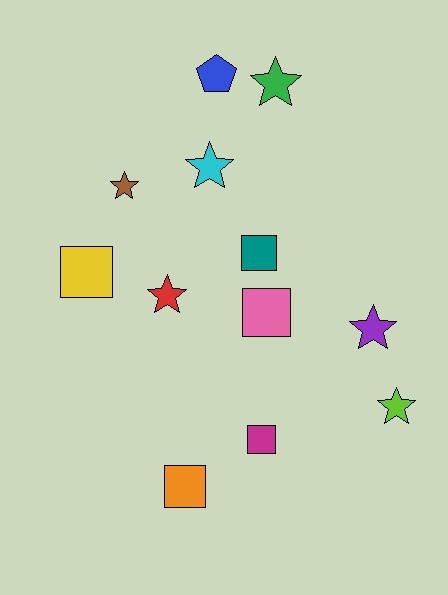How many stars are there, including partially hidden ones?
There are 6 stars.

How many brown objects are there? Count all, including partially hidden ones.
There is 1 brown object.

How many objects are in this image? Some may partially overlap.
There are 12 objects.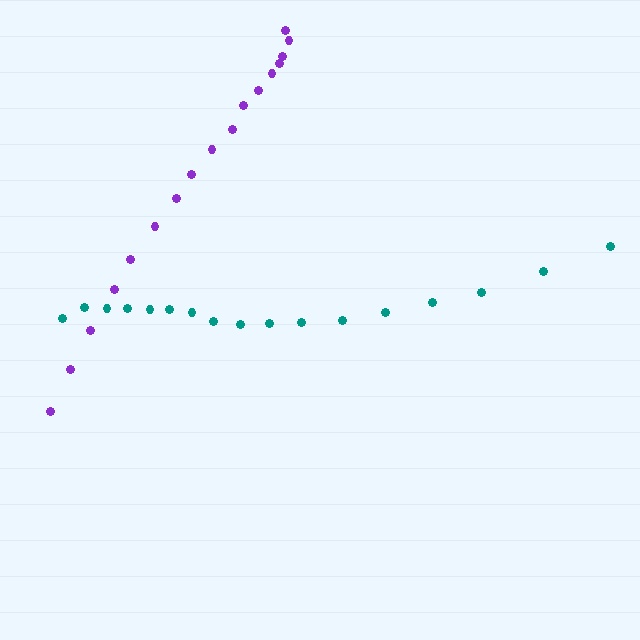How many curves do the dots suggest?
There are 2 distinct paths.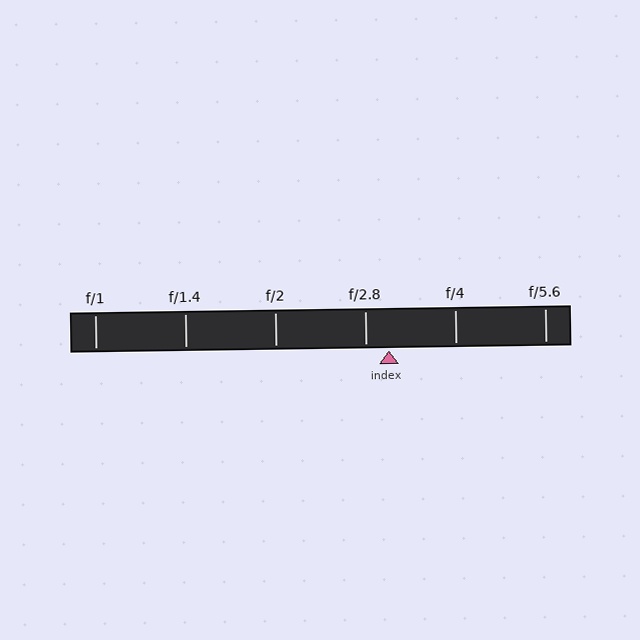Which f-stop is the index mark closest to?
The index mark is closest to f/2.8.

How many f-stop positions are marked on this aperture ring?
There are 6 f-stop positions marked.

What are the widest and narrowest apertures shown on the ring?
The widest aperture shown is f/1 and the narrowest is f/5.6.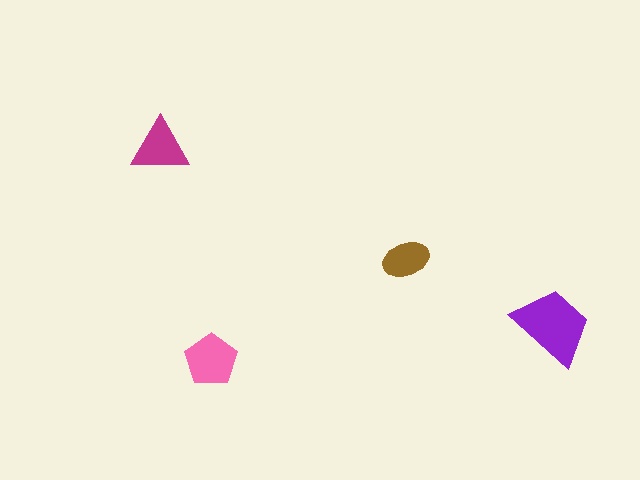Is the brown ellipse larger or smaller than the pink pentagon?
Smaller.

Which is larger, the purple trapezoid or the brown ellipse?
The purple trapezoid.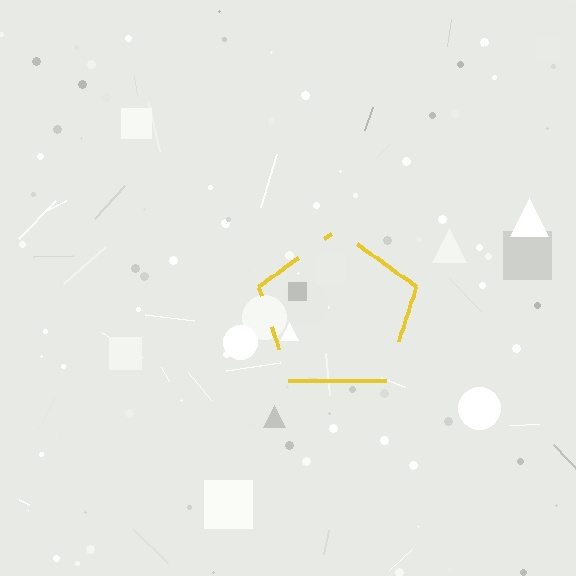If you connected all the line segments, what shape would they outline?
They would outline a pentagon.